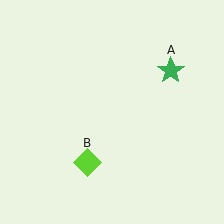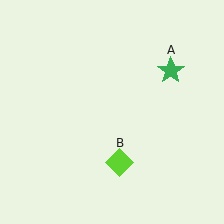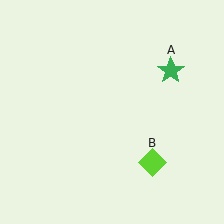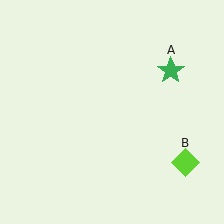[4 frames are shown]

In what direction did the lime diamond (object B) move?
The lime diamond (object B) moved right.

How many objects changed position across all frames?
1 object changed position: lime diamond (object B).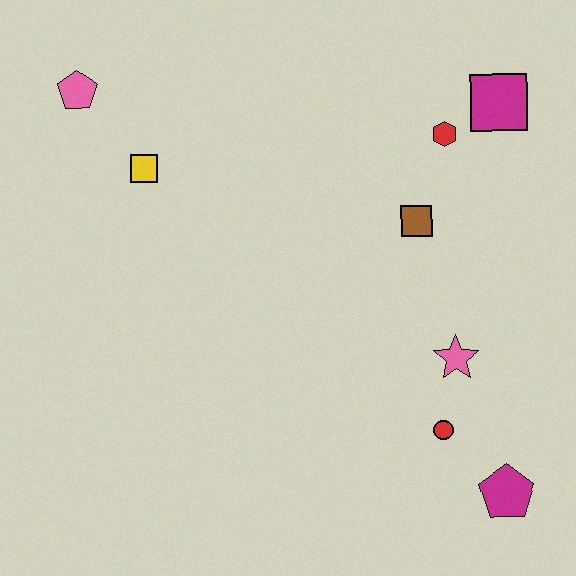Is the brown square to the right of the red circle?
No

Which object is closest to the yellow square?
The pink pentagon is closest to the yellow square.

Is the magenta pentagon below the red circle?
Yes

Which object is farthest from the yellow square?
The magenta pentagon is farthest from the yellow square.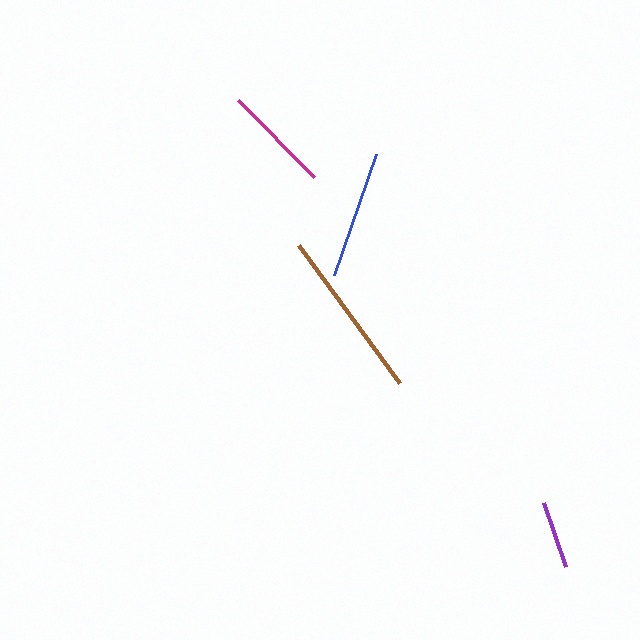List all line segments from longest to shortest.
From longest to shortest: brown, blue, magenta, purple.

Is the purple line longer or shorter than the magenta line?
The magenta line is longer than the purple line.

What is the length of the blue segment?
The blue segment is approximately 128 pixels long.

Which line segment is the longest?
The brown line is the longest at approximately 171 pixels.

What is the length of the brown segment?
The brown segment is approximately 171 pixels long.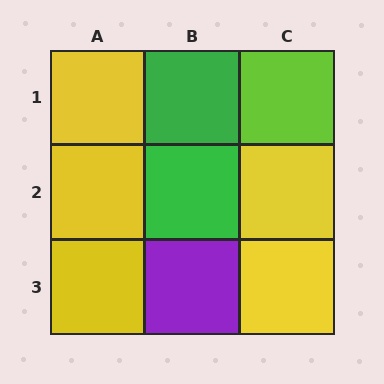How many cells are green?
2 cells are green.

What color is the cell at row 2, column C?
Yellow.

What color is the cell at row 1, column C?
Lime.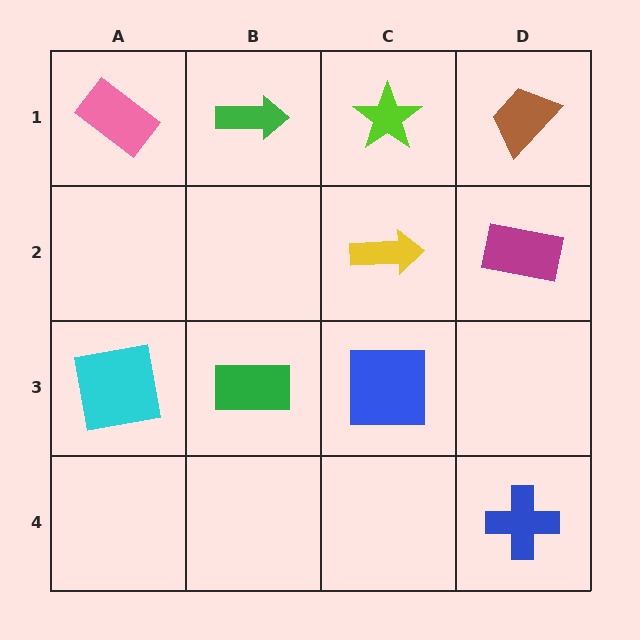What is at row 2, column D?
A magenta rectangle.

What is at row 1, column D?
A brown trapezoid.